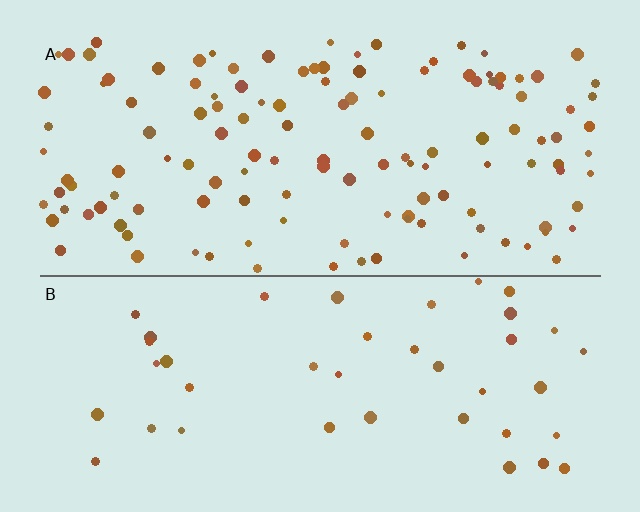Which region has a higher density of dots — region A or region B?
A (the top).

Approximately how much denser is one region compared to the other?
Approximately 3.1× — region A over region B.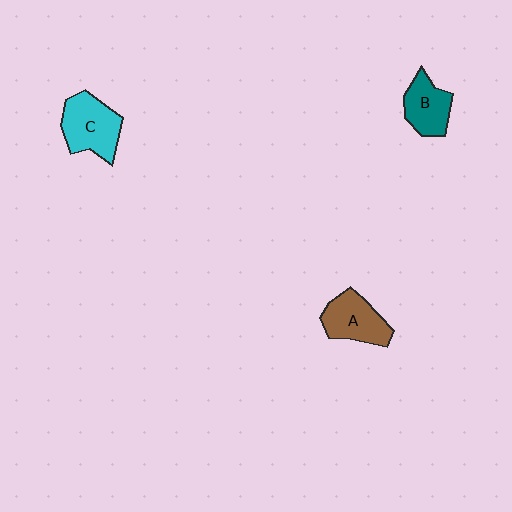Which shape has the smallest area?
Shape B (teal).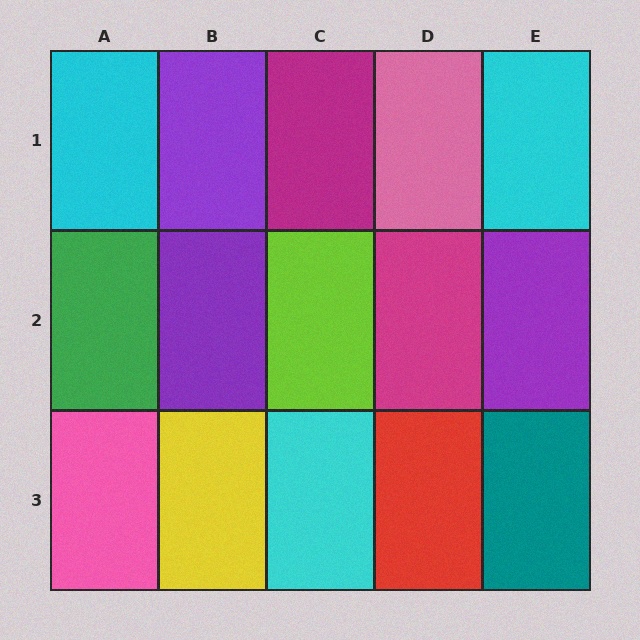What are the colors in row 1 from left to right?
Cyan, purple, magenta, pink, cyan.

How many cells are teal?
1 cell is teal.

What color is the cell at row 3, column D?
Red.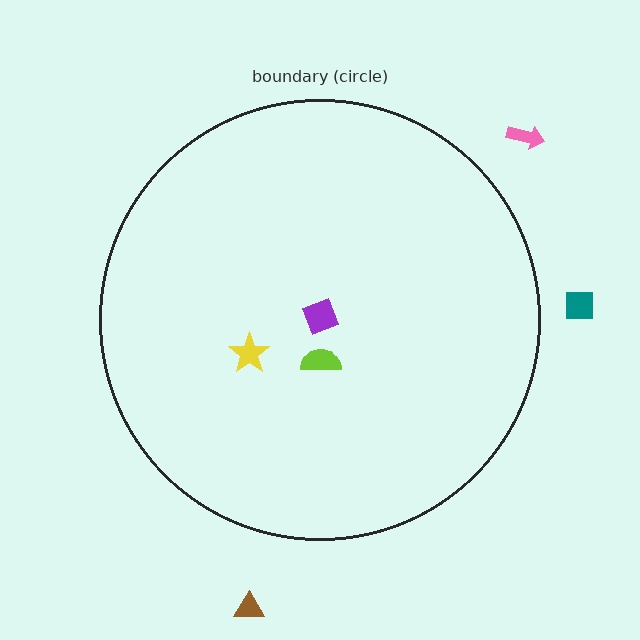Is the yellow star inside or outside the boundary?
Inside.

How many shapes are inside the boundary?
3 inside, 3 outside.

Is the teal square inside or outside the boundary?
Outside.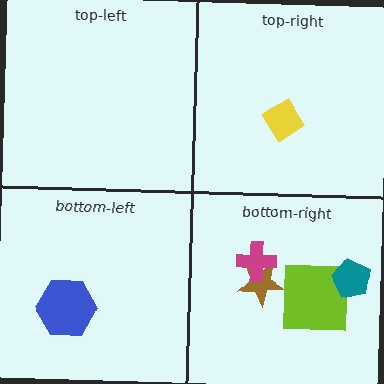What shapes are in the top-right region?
The yellow diamond.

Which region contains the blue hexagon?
The bottom-left region.